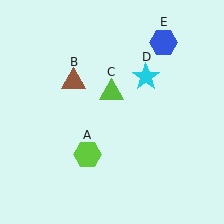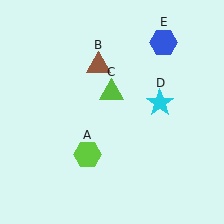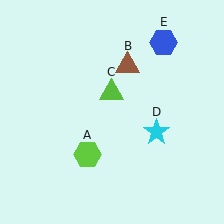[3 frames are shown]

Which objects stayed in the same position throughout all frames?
Lime hexagon (object A) and lime triangle (object C) and blue hexagon (object E) remained stationary.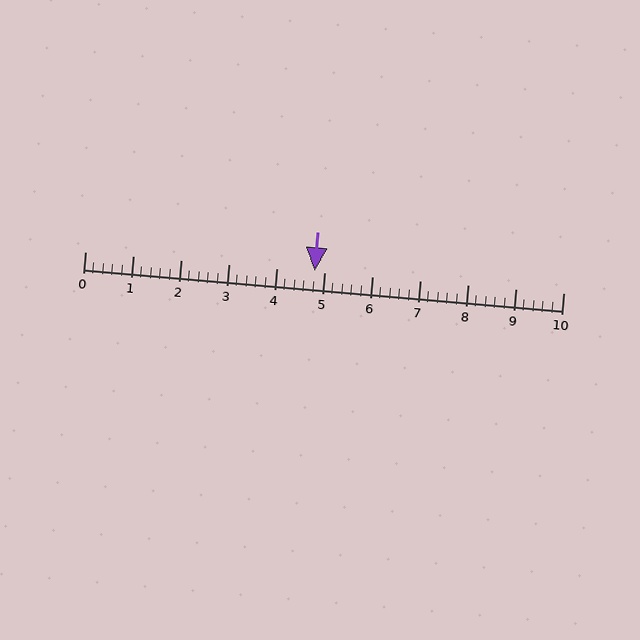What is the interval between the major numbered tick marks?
The major tick marks are spaced 1 units apart.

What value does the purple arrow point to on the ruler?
The purple arrow points to approximately 4.8.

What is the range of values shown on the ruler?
The ruler shows values from 0 to 10.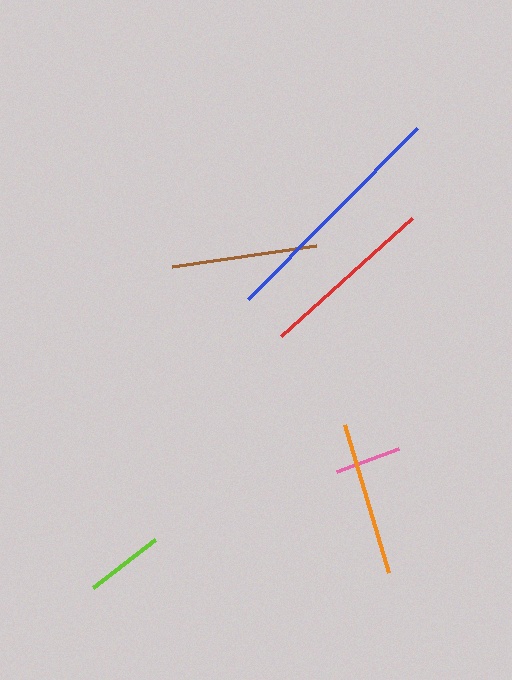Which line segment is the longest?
The blue line is the longest at approximately 240 pixels.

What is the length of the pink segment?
The pink segment is approximately 66 pixels long.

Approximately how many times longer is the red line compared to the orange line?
The red line is approximately 1.1 times the length of the orange line.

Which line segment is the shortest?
The pink line is the shortest at approximately 66 pixels.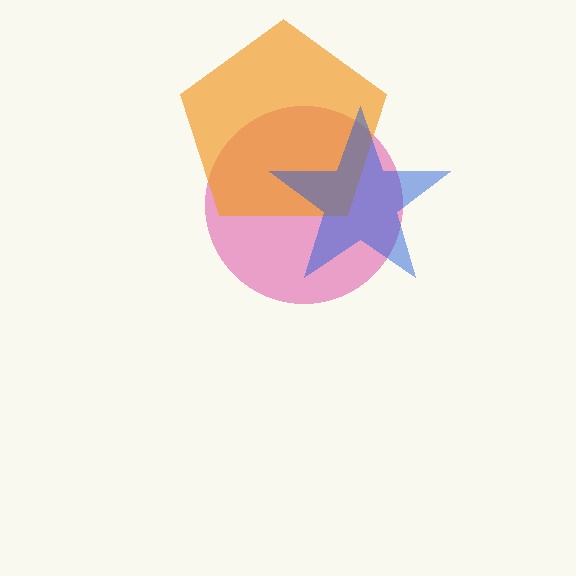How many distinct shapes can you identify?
There are 3 distinct shapes: a magenta circle, an orange pentagon, a blue star.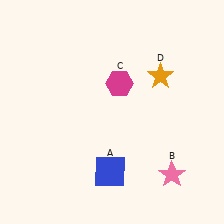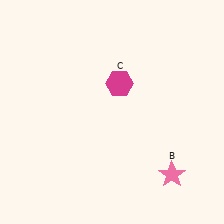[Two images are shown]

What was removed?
The blue square (A), the orange star (D) were removed in Image 2.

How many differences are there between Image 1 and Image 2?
There are 2 differences between the two images.